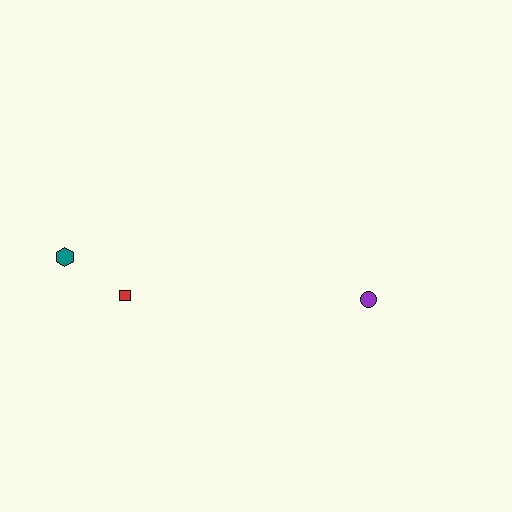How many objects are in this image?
There are 3 objects.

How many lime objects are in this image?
There are no lime objects.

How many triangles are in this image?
There are no triangles.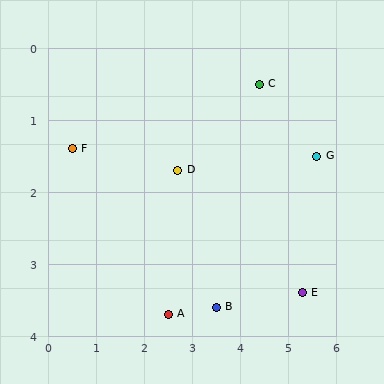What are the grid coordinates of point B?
Point B is at approximately (3.5, 3.6).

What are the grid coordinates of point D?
Point D is at approximately (2.7, 1.7).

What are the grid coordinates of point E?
Point E is at approximately (5.3, 3.4).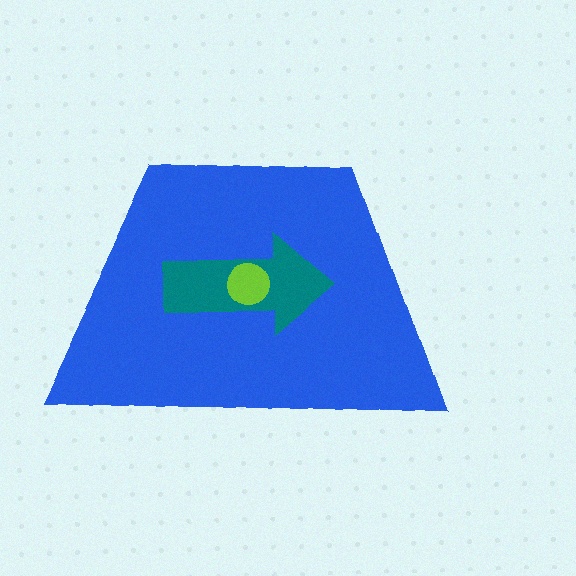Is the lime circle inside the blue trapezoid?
Yes.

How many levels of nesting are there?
3.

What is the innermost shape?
The lime circle.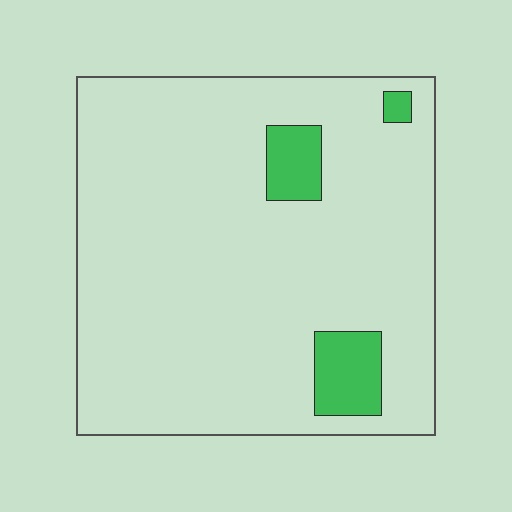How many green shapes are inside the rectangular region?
3.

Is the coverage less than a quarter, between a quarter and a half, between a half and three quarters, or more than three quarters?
Less than a quarter.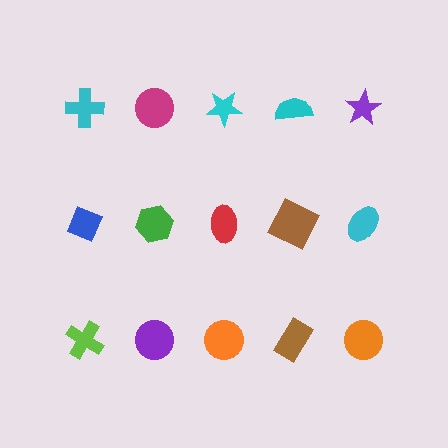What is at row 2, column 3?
A red ellipse.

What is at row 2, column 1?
A blue diamond.